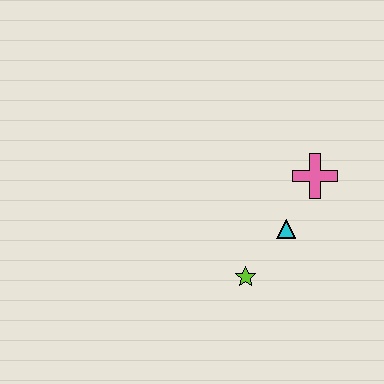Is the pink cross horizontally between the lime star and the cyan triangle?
No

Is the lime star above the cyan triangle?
No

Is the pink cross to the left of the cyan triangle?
No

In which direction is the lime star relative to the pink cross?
The lime star is below the pink cross.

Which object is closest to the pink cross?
The cyan triangle is closest to the pink cross.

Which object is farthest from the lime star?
The pink cross is farthest from the lime star.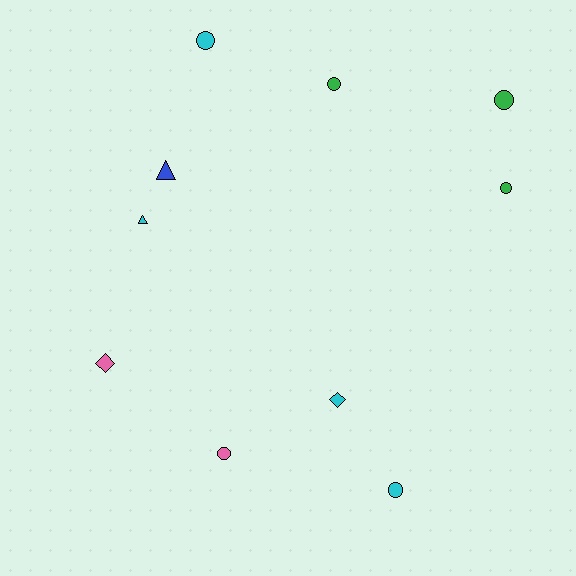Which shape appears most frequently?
Circle, with 6 objects.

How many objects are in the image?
There are 10 objects.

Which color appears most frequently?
Cyan, with 4 objects.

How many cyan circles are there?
There are 2 cyan circles.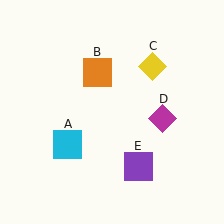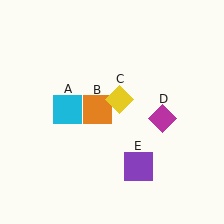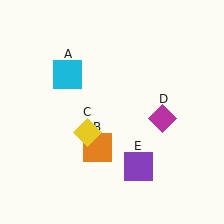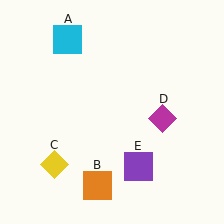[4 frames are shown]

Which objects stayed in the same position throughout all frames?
Magenta diamond (object D) and purple square (object E) remained stationary.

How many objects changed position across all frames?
3 objects changed position: cyan square (object A), orange square (object B), yellow diamond (object C).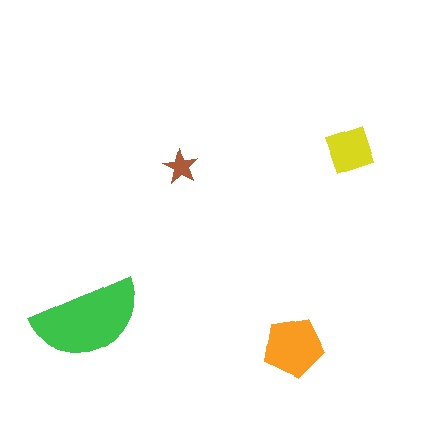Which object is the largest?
The green semicircle.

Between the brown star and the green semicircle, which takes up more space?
The green semicircle.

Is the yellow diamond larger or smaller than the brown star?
Larger.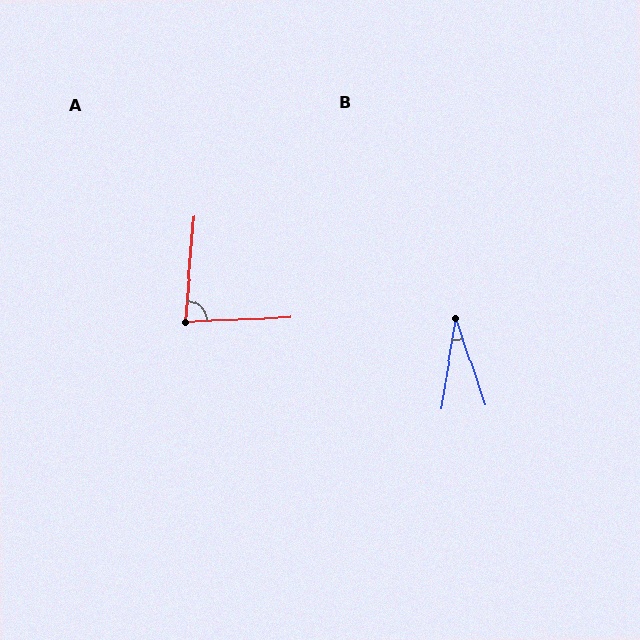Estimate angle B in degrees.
Approximately 28 degrees.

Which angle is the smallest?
B, at approximately 28 degrees.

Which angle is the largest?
A, at approximately 83 degrees.